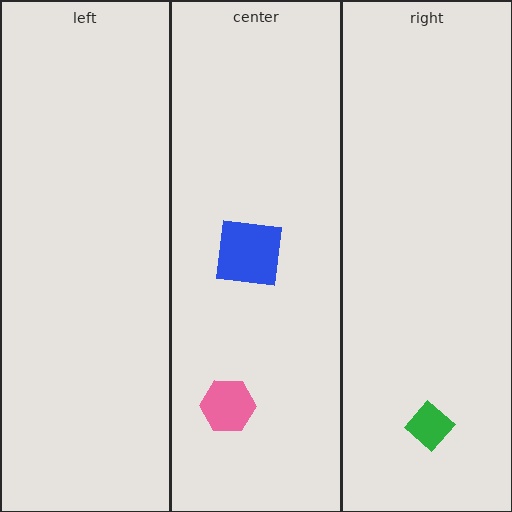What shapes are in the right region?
The green diamond.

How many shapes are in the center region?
2.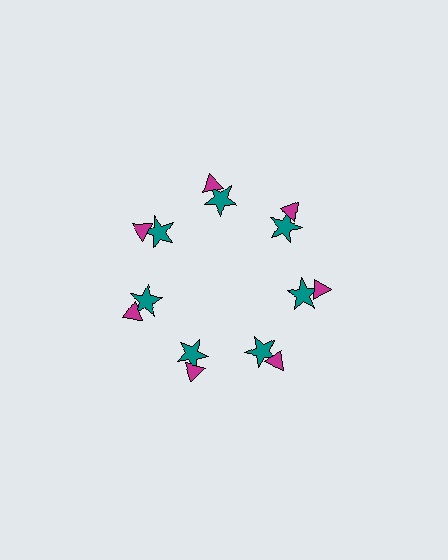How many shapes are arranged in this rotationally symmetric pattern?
There are 14 shapes, arranged in 7 groups of 2.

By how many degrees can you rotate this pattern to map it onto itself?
The pattern maps onto itself every 51 degrees of rotation.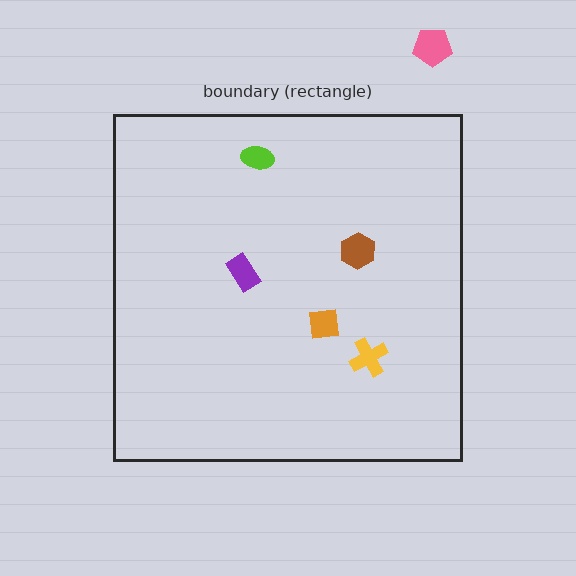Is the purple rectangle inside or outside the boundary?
Inside.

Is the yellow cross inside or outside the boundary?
Inside.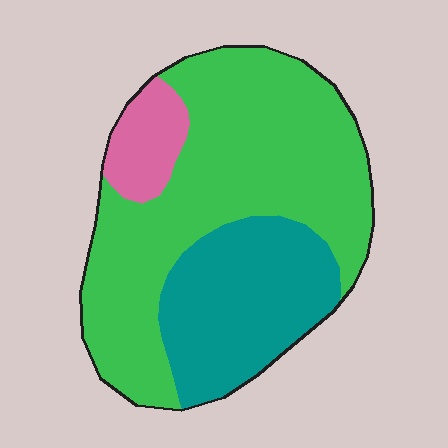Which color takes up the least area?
Pink, at roughly 10%.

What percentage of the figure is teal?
Teal covers 30% of the figure.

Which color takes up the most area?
Green, at roughly 60%.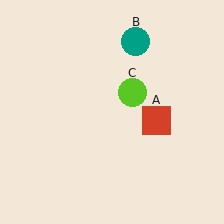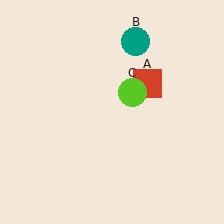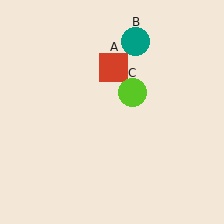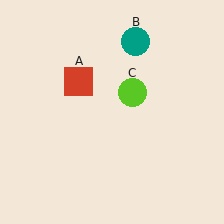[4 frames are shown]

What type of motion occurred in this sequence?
The red square (object A) rotated counterclockwise around the center of the scene.